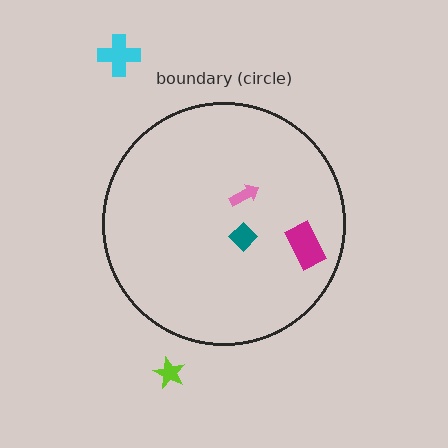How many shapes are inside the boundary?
3 inside, 2 outside.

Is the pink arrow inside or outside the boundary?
Inside.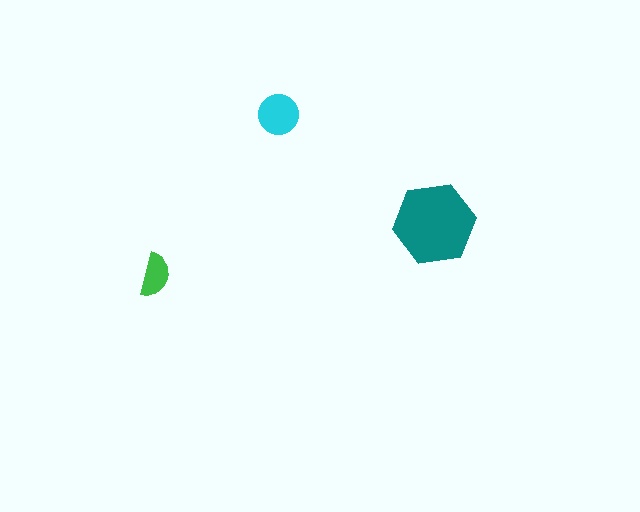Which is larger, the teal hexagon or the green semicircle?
The teal hexagon.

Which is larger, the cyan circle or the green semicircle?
The cyan circle.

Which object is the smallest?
The green semicircle.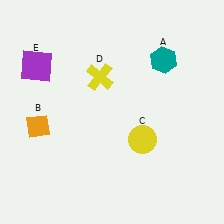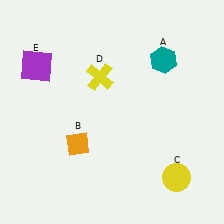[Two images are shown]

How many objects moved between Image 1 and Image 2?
2 objects moved between the two images.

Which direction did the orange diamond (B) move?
The orange diamond (B) moved right.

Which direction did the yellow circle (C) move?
The yellow circle (C) moved down.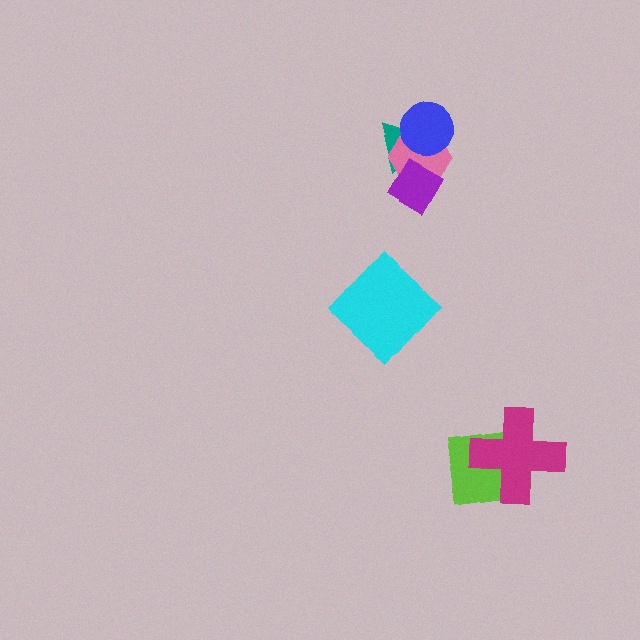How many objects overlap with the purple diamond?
2 objects overlap with the purple diamond.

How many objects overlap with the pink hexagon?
3 objects overlap with the pink hexagon.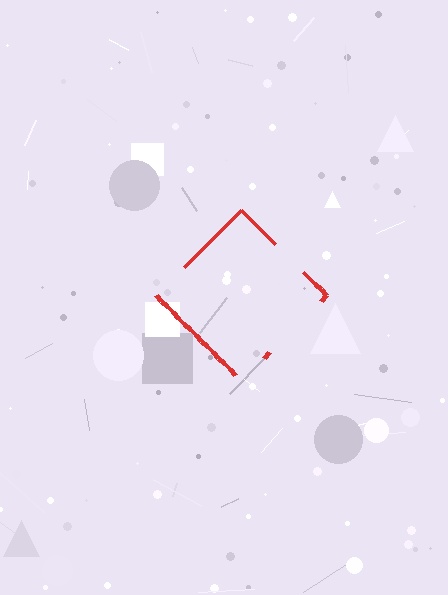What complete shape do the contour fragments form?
The contour fragments form a diamond.